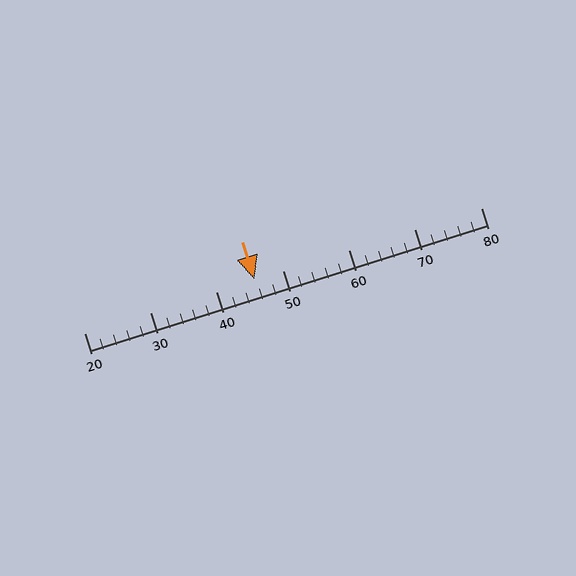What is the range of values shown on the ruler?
The ruler shows values from 20 to 80.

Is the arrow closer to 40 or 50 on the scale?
The arrow is closer to 50.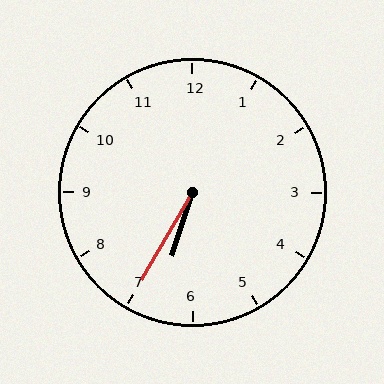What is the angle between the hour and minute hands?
Approximately 12 degrees.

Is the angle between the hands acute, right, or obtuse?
It is acute.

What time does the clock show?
6:35.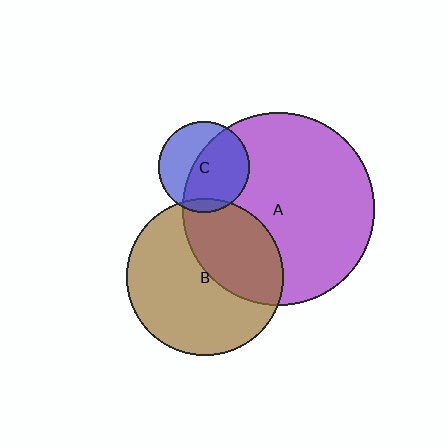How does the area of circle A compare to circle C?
Approximately 4.4 times.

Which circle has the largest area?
Circle A (purple).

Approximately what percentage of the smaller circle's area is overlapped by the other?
Approximately 10%.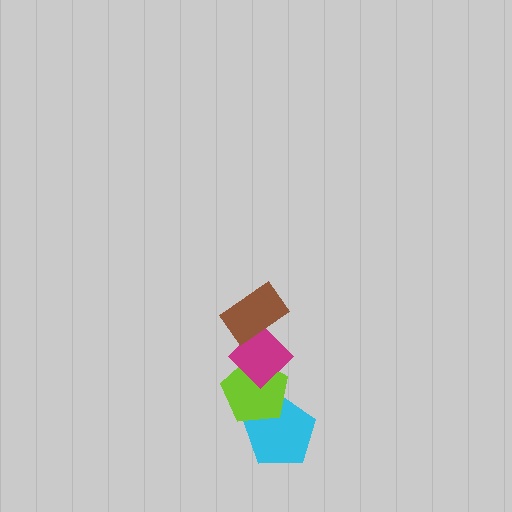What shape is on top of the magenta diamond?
The brown rectangle is on top of the magenta diamond.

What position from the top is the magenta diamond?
The magenta diamond is 2nd from the top.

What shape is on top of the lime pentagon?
The magenta diamond is on top of the lime pentagon.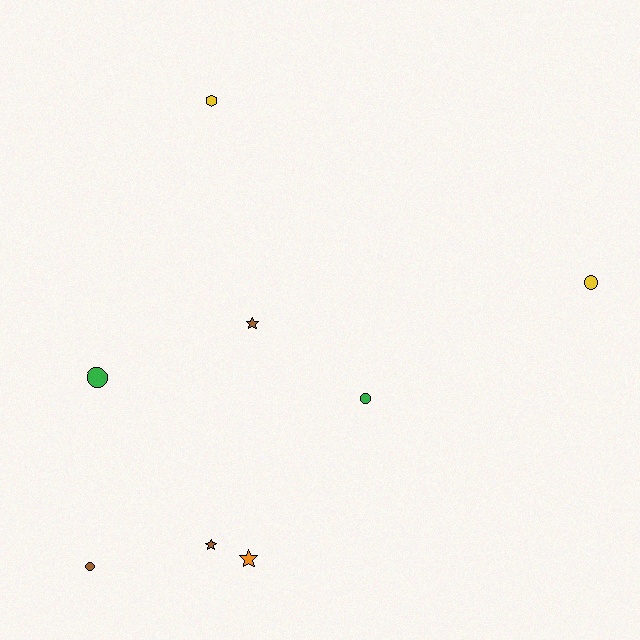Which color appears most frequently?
Brown, with 3 objects.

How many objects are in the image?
There are 8 objects.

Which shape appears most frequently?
Circle, with 4 objects.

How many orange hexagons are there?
There are no orange hexagons.